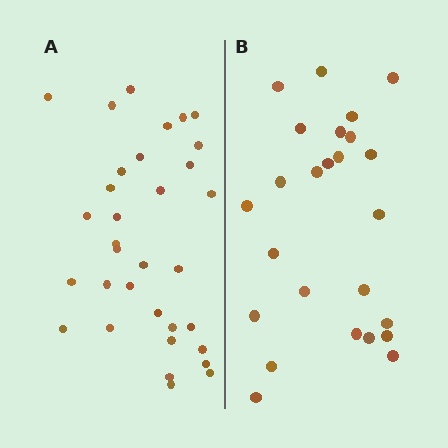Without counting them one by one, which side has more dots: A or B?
Region A (the left region) has more dots.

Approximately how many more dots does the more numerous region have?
Region A has roughly 8 or so more dots than region B.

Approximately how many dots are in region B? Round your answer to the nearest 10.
About 20 dots. (The exact count is 25, which rounds to 20.)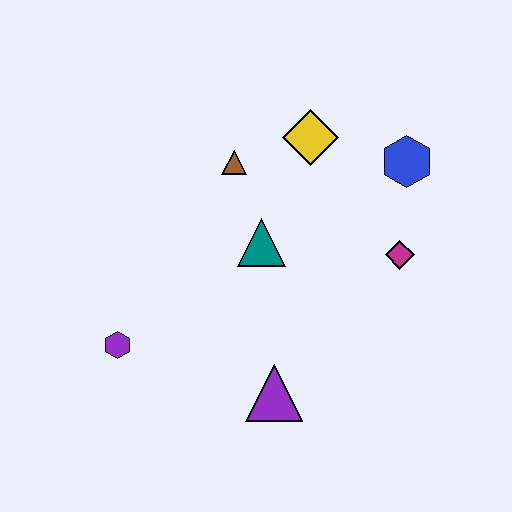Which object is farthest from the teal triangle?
The purple hexagon is farthest from the teal triangle.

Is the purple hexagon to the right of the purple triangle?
No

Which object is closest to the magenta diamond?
The blue hexagon is closest to the magenta diamond.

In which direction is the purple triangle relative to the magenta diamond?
The purple triangle is below the magenta diamond.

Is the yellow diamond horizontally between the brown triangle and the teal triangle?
No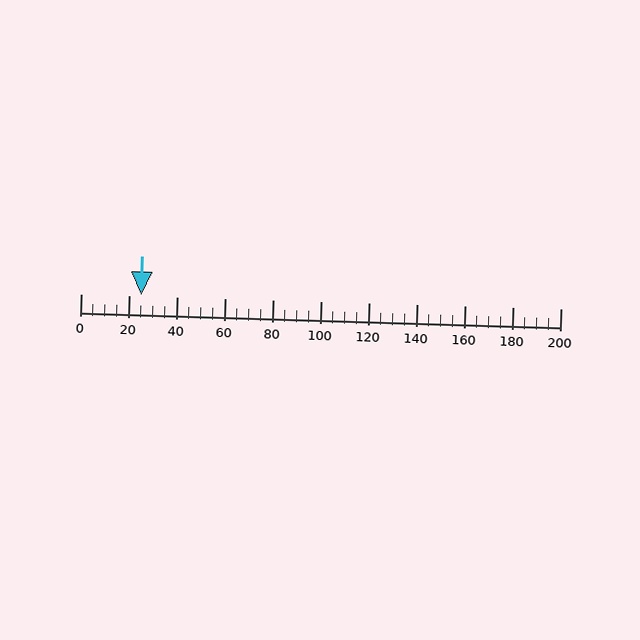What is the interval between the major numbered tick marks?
The major tick marks are spaced 20 units apart.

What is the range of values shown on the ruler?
The ruler shows values from 0 to 200.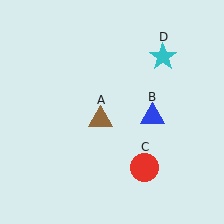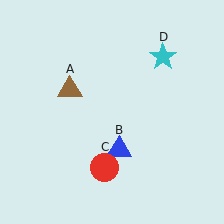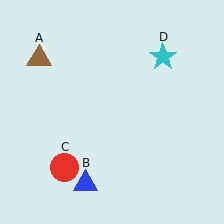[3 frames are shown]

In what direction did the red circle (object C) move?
The red circle (object C) moved left.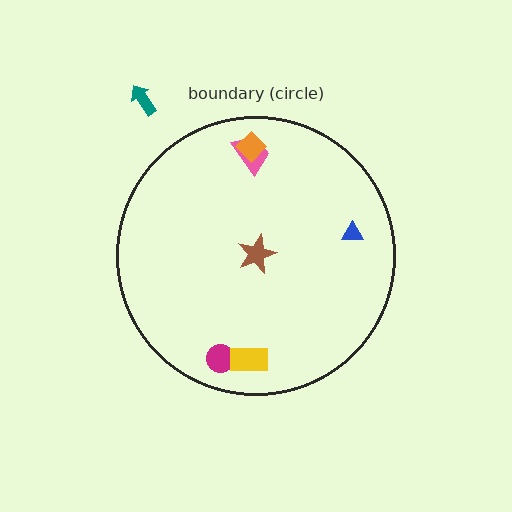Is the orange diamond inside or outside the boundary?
Inside.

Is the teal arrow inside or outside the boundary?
Outside.